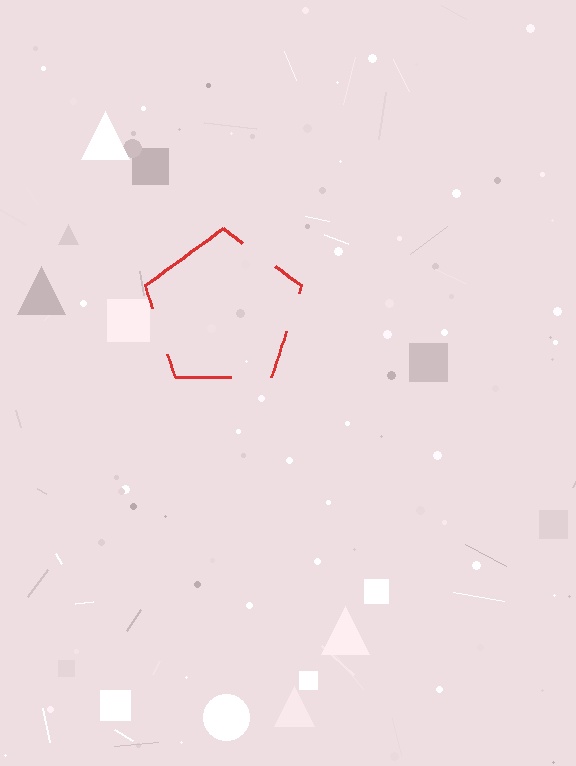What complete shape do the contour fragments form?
The contour fragments form a pentagon.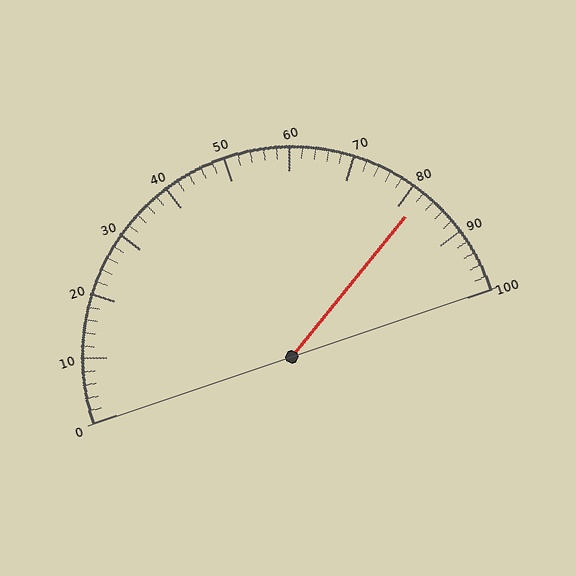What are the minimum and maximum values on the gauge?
The gauge ranges from 0 to 100.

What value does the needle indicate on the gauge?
The needle indicates approximately 82.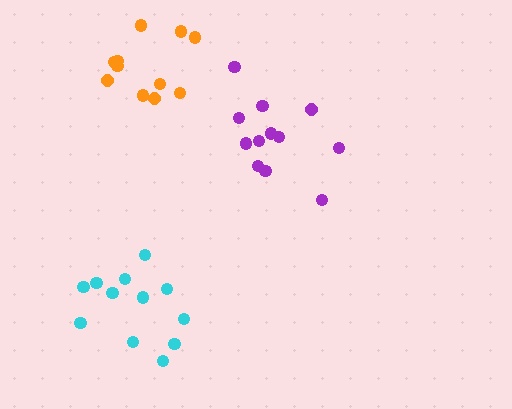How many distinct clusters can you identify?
There are 3 distinct clusters.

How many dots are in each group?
Group 1: 12 dots, Group 2: 11 dots, Group 3: 12 dots (35 total).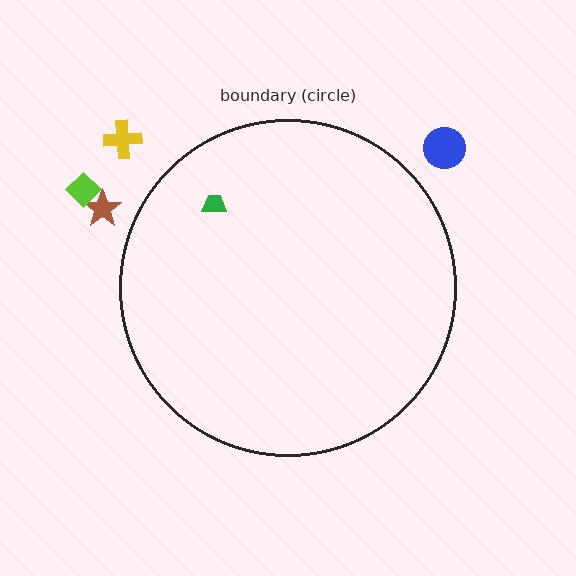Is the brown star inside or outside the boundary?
Outside.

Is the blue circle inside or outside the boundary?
Outside.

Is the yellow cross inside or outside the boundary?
Outside.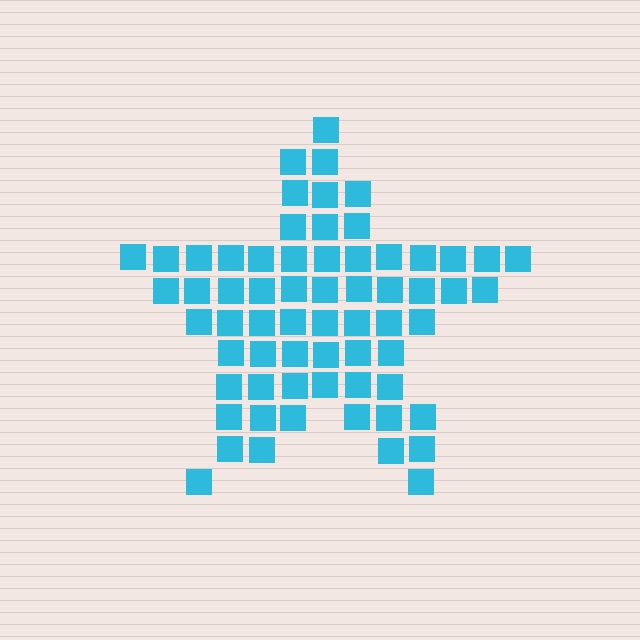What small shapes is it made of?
It is made of small squares.